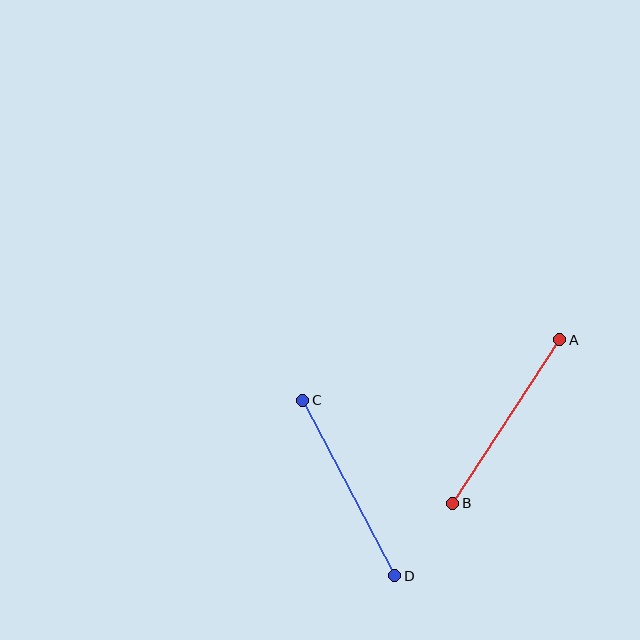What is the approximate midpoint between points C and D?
The midpoint is at approximately (349, 488) pixels.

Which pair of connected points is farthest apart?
Points C and D are farthest apart.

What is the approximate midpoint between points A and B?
The midpoint is at approximately (506, 422) pixels.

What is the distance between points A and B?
The distance is approximately 195 pixels.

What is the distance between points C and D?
The distance is approximately 198 pixels.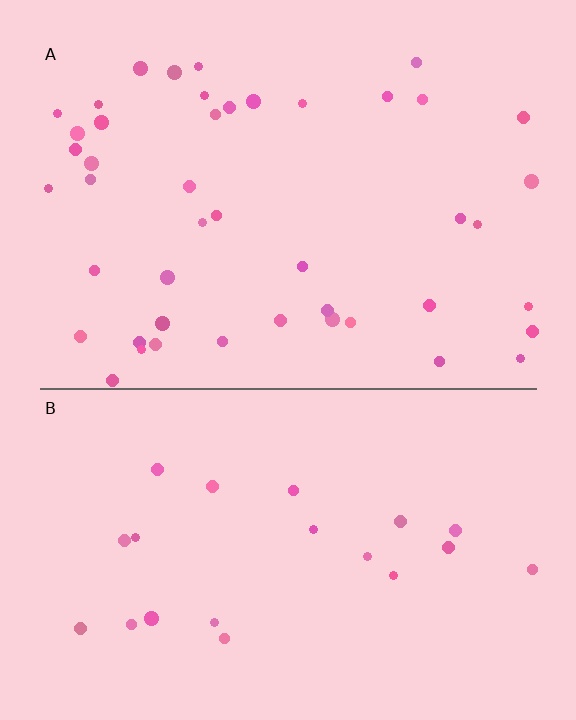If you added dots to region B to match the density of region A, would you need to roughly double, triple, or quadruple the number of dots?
Approximately double.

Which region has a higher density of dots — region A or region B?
A (the top).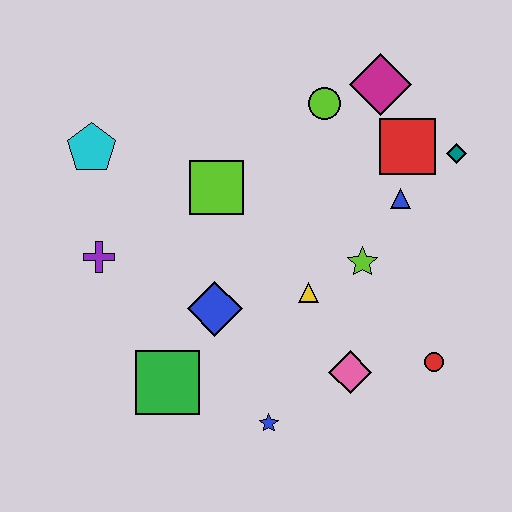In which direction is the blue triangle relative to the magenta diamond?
The blue triangle is below the magenta diamond.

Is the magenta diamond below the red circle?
No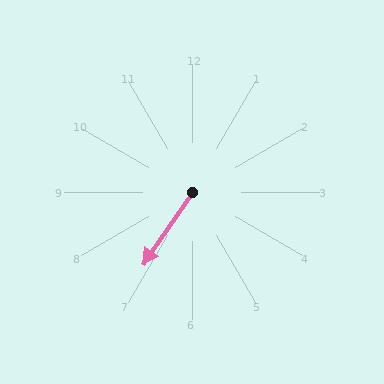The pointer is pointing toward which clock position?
Roughly 7 o'clock.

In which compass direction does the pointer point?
Southwest.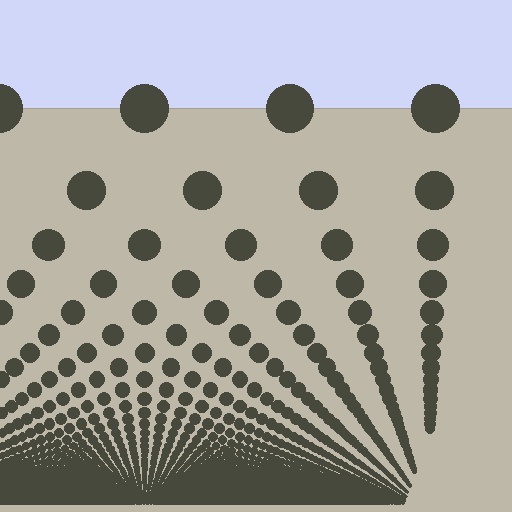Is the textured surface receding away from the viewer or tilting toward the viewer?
The surface appears to tilt toward the viewer. Texture elements get larger and sparser toward the top.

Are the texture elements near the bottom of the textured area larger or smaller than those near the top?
Smaller. The gradient is inverted — elements near the bottom are smaller and denser.